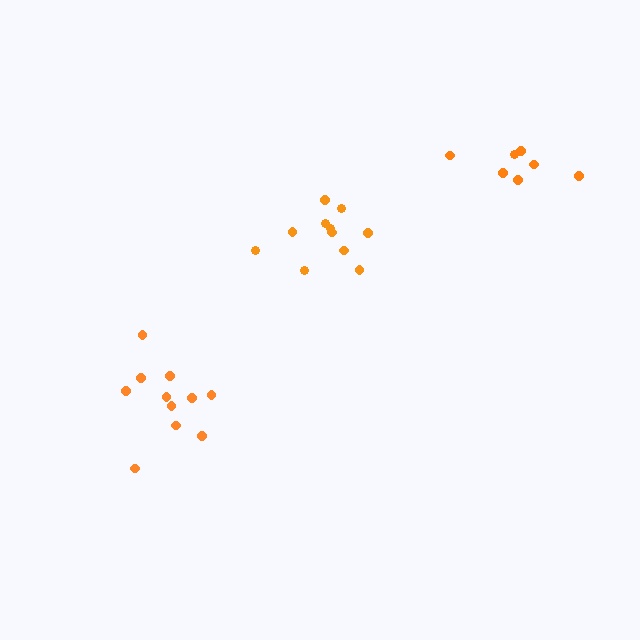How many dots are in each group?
Group 1: 11 dots, Group 2: 7 dots, Group 3: 11 dots (29 total).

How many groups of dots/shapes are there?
There are 3 groups.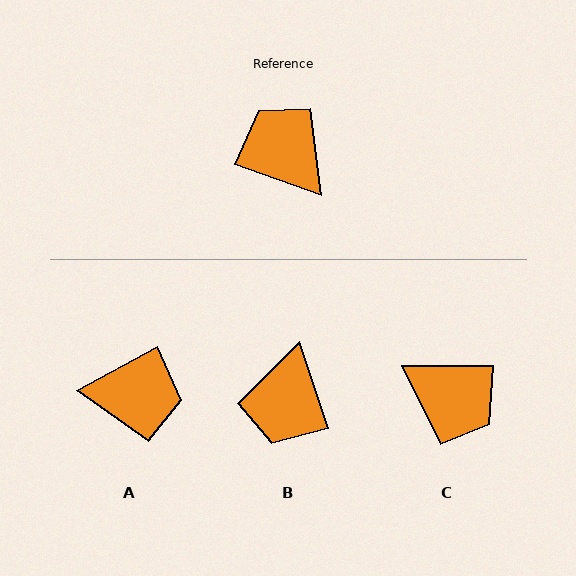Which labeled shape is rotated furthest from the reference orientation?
C, about 161 degrees away.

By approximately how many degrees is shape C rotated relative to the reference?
Approximately 161 degrees clockwise.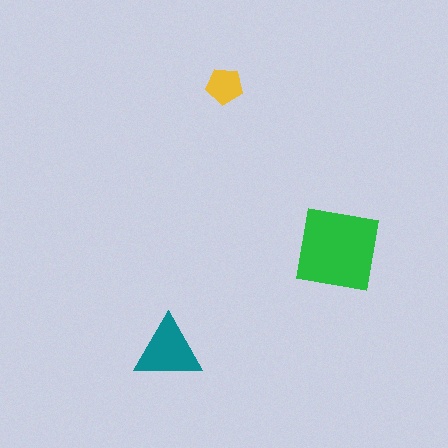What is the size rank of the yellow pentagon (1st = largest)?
3rd.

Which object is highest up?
The yellow pentagon is topmost.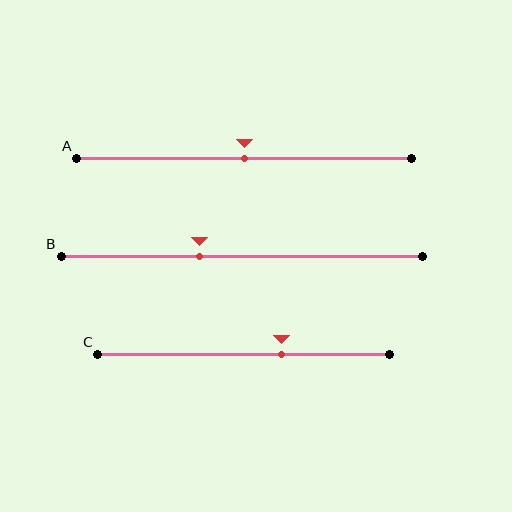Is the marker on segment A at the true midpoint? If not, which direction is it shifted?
Yes, the marker on segment A is at the true midpoint.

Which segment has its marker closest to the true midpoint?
Segment A has its marker closest to the true midpoint.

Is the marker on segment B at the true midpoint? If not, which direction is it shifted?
No, the marker on segment B is shifted to the left by about 12% of the segment length.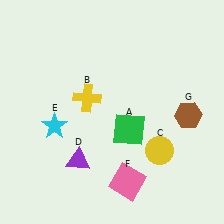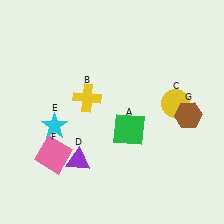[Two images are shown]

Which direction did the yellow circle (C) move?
The yellow circle (C) moved up.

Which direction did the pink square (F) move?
The pink square (F) moved left.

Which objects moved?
The objects that moved are: the yellow circle (C), the pink square (F).